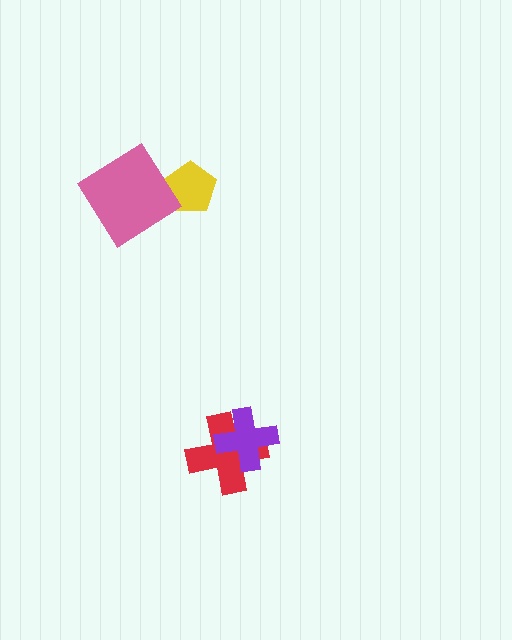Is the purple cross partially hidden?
No, no other shape covers it.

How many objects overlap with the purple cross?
1 object overlaps with the purple cross.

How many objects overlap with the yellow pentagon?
0 objects overlap with the yellow pentagon.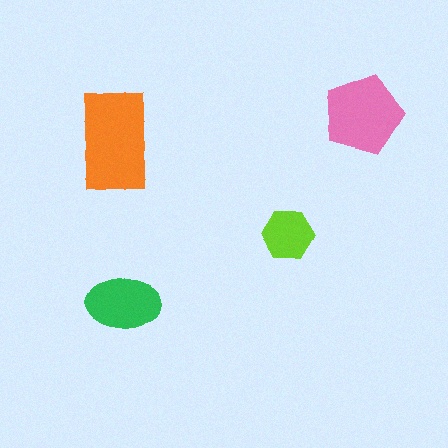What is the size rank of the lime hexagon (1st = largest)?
4th.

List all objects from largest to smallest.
The orange rectangle, the pink pentagon, the green ellipse, the lime hexagon.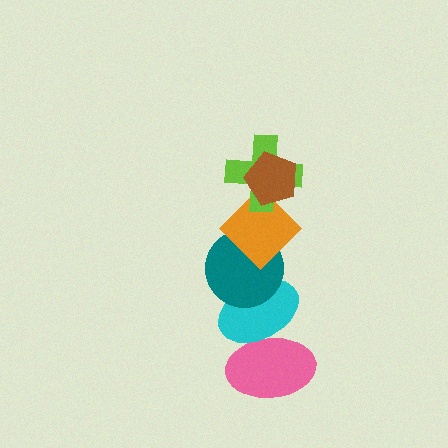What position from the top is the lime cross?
The lime cross is 2nd from the top.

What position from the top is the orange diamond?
The orange diamond is 3rd from the top.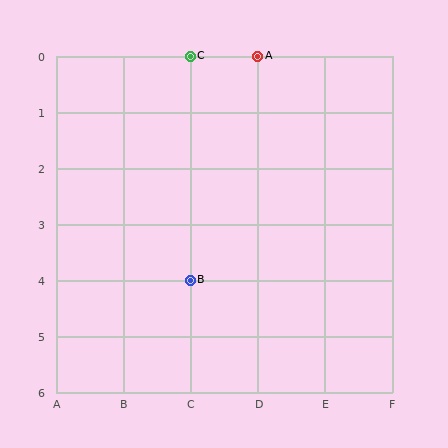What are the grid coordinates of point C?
Point C is at grid coordinates (C, 0).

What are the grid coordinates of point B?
Point B is at grid coordinates (C, 4).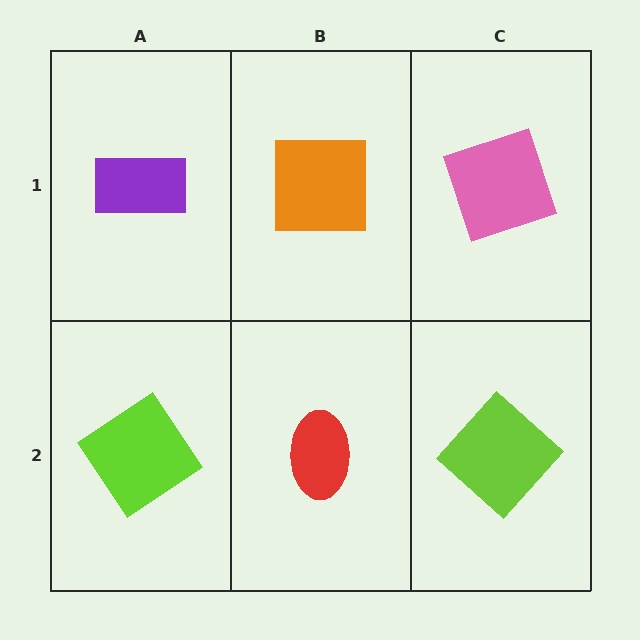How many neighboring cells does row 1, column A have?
2.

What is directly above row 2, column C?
A pink square.